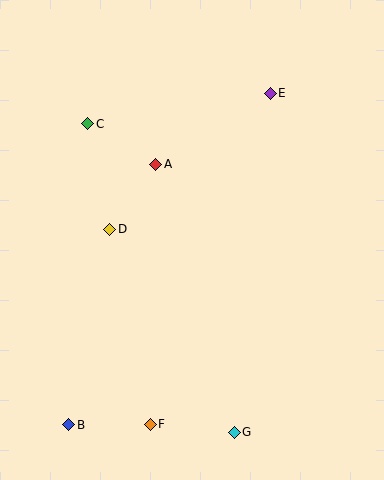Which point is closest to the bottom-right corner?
Point G is closest to the bottom-right corner.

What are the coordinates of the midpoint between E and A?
The midpoint between E and A is at (213, 129).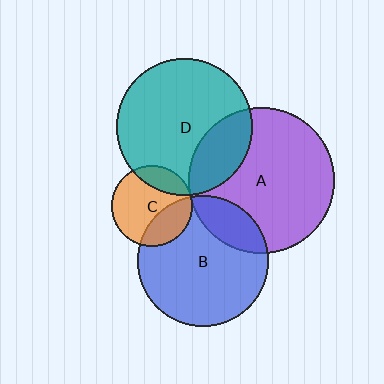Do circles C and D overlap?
Yes.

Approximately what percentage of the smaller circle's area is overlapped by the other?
Approximately 20%.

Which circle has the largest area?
Circle A (purple).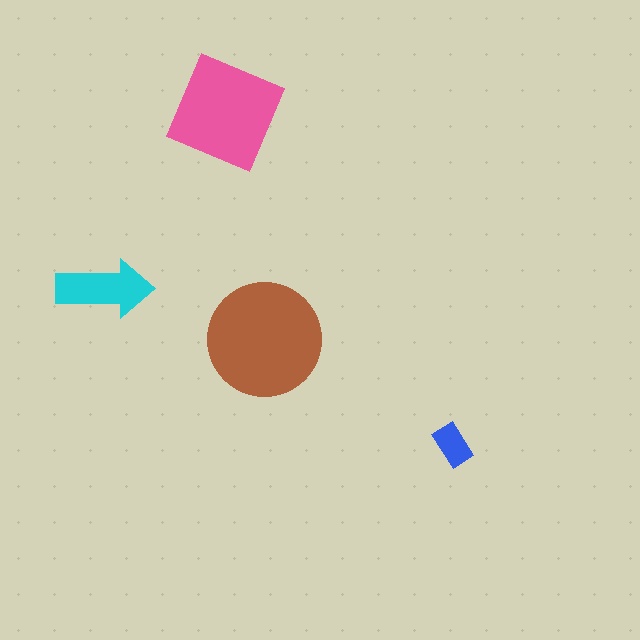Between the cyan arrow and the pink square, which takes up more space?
The pink square.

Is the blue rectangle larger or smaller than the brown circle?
Smaller.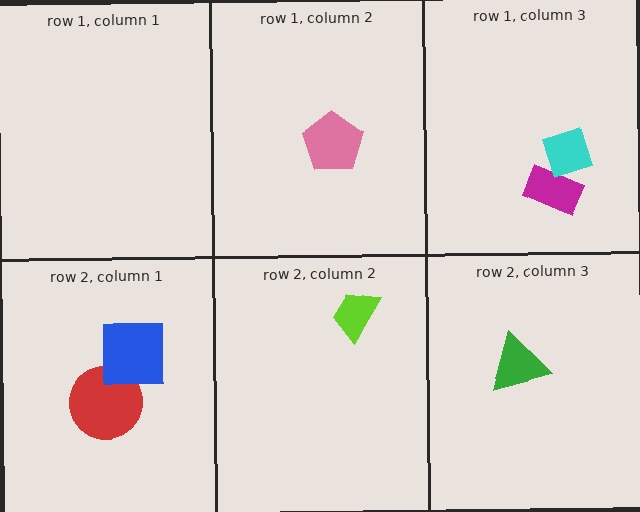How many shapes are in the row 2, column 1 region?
2.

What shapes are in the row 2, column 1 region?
The red circle, the blue square.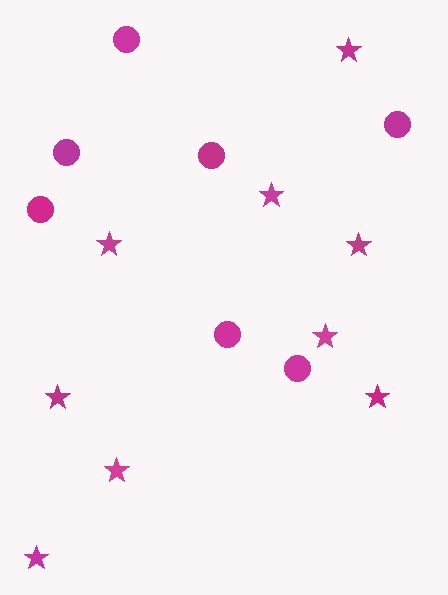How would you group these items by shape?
There are 2 groups: one group of circles (7) and one group of stars (9).